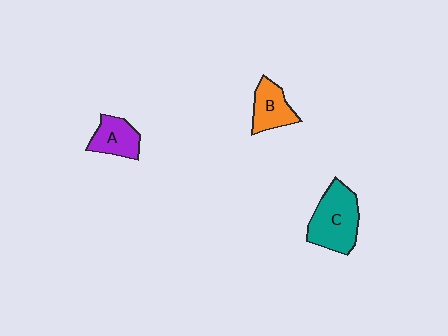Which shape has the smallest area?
Shape A (purple).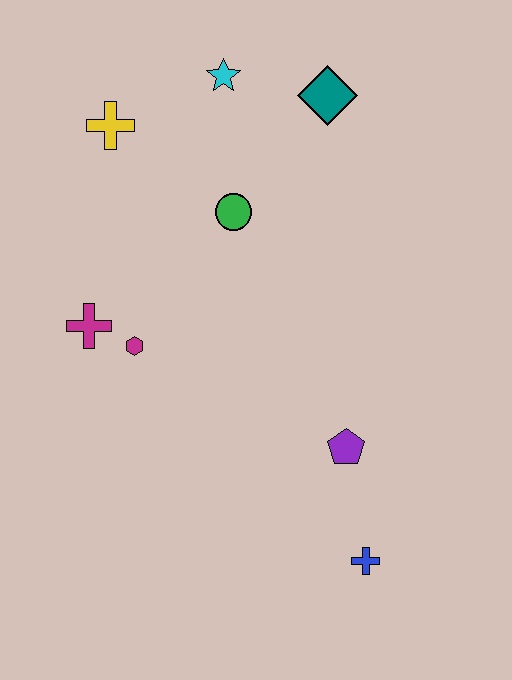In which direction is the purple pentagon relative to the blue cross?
The purple pentagon is above the blue cross.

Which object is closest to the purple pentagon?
The blue cross is closest to the purple pentagon.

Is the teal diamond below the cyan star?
Yes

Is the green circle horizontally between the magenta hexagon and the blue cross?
Yes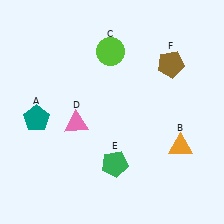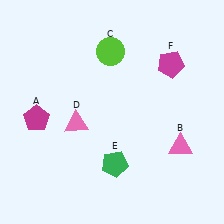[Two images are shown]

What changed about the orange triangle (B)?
In Image 1, B is orange. In Image 2, it changed to pink.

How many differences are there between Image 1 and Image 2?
There are 3 differences between the two images.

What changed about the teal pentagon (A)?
In Image 1, A is teal. In Image 2, it changed to magenta.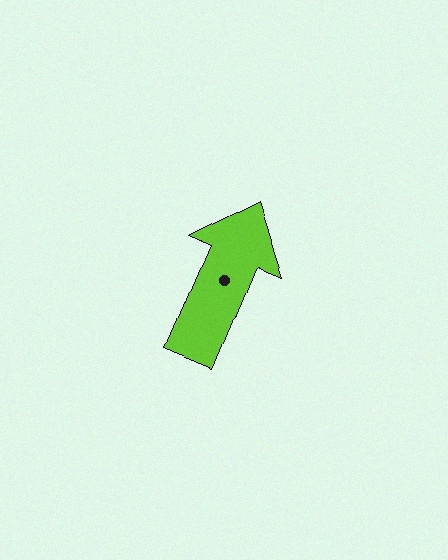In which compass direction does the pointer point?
Northeast.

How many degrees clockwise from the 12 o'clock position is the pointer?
Approximately 23 degrees.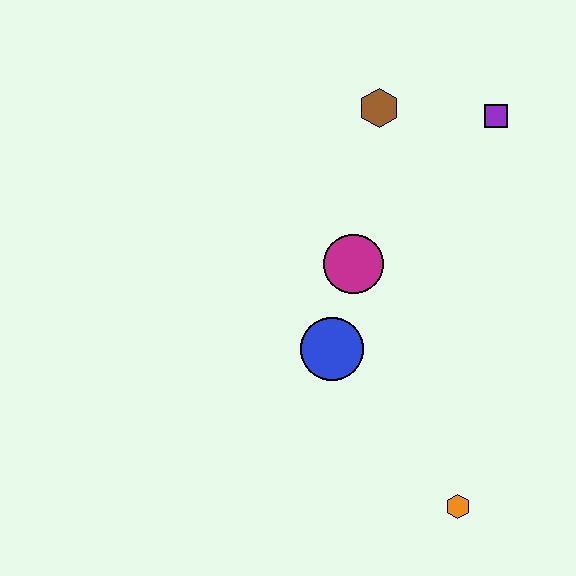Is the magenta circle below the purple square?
Yes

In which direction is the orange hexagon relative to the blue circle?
The orange hexagon is below the blue circle.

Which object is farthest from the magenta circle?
The orange hexagon is farthest from the magenta circle.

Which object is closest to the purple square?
The brown hexagon is closest to the purple square.